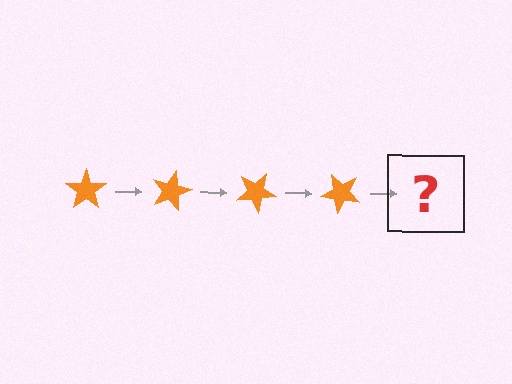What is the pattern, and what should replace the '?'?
The pattern is that the star rotates 15 degrees each step. The '?' should be an orange star rotated 60 degrees.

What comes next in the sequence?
The next element should be an orange star rotated 60 degrees.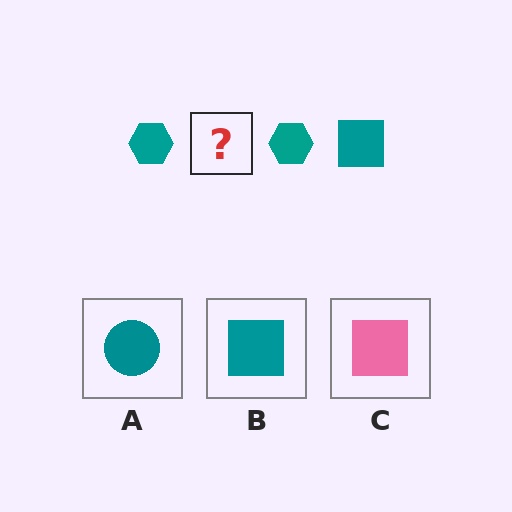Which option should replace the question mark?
Option B.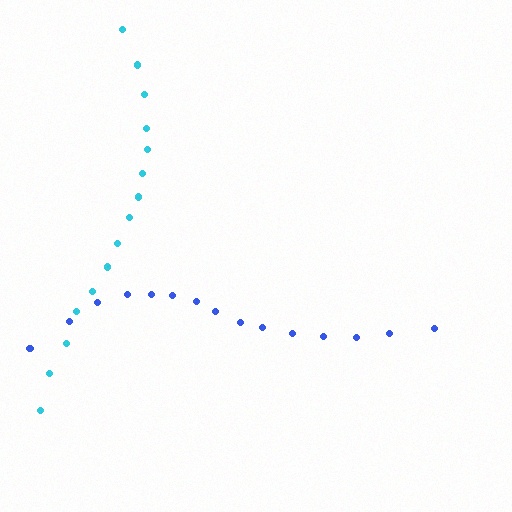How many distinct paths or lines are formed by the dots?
There are 2 distinct paths.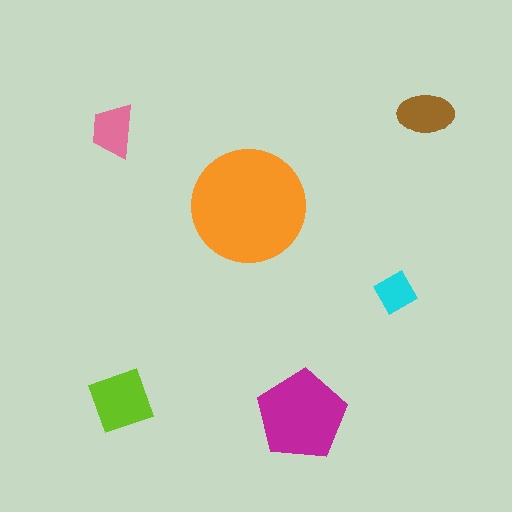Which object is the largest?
The orange circle.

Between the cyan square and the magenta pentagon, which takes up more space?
The magenta pentagon.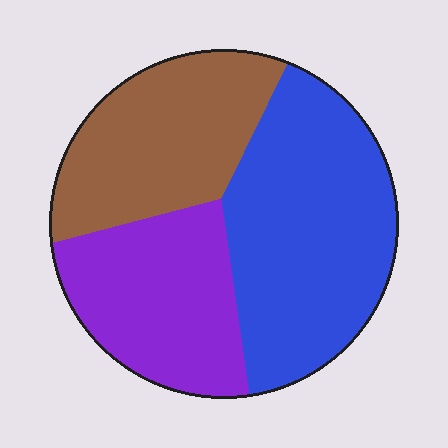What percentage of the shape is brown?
Brown takes up about one third (1/3) of the shape.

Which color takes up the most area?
Blue, at roughly 45%.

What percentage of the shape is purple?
Purple takes up about one quarter (1/4) of the shape.